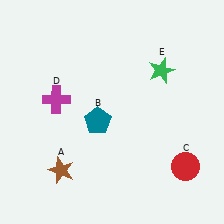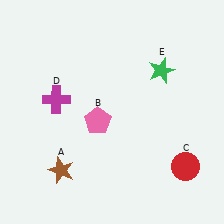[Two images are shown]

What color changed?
The pentagon (B) changed from teal in Image 1 to pink in Image 2.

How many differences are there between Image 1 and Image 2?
There is 1 difference between the two images.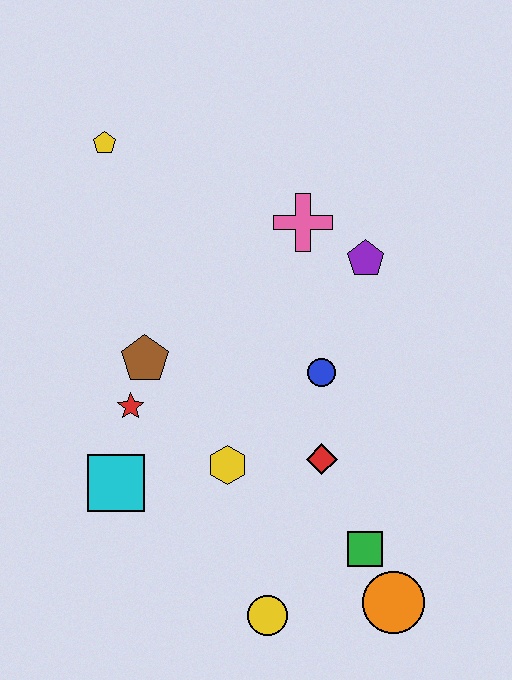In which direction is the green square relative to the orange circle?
The green square is above the orange circle.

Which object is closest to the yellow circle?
The green square is closest to the yellow circle.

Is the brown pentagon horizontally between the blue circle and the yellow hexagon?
No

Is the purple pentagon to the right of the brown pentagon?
Yes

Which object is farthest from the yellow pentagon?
The orange circle is farthest from the yellow pentagon.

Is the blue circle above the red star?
Yes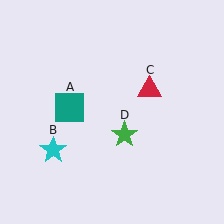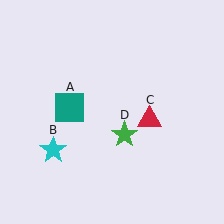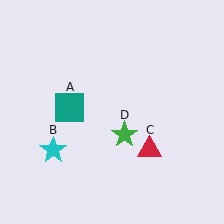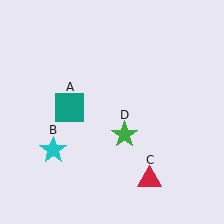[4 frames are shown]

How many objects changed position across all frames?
1 object changed position: red triangle (object C).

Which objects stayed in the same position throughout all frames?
Teal square (object A) and cyan star (object B) and green star (object D) remained stationary.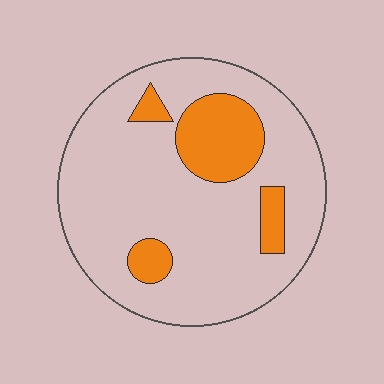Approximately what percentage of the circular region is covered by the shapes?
Approximately 20%.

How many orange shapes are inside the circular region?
4.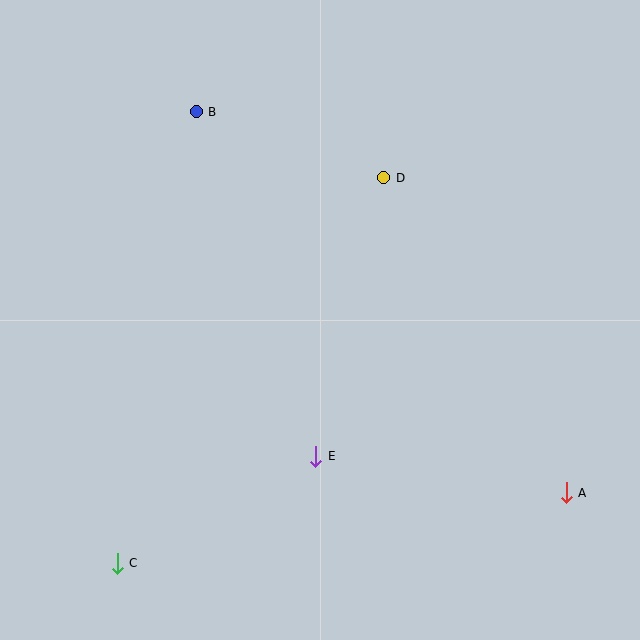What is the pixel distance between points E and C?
The distance between E and C is 225 pixels.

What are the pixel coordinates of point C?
Point C is at (117, 563).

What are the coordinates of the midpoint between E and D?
The midpoint between E and D is at (350, 317).